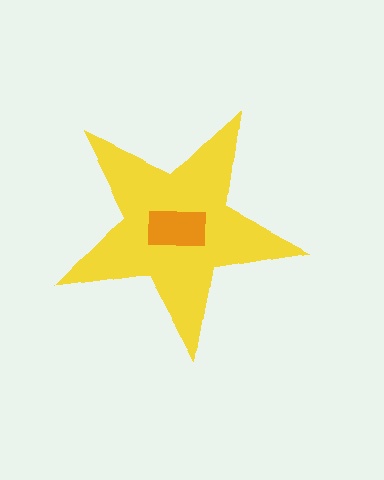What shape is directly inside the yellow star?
The orange rectangle.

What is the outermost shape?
The yellow star.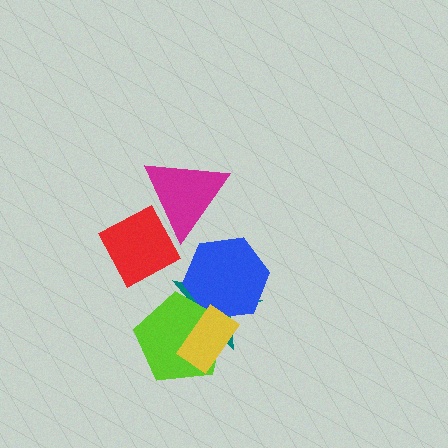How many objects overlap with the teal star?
3 objects overlap with the teal star.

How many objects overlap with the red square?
1 object overlaps with the red square.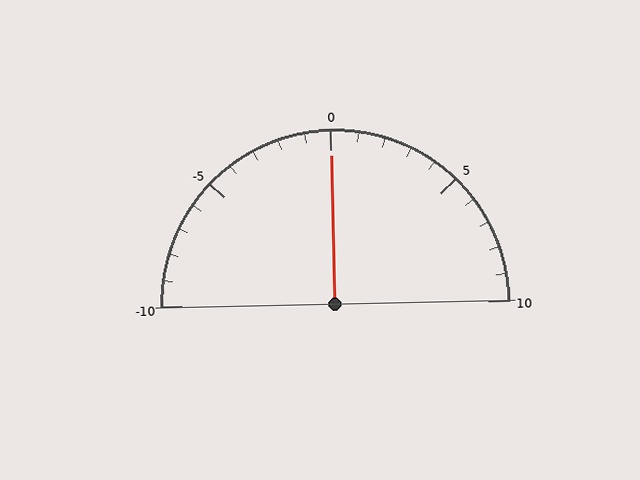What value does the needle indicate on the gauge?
The needle indicates approximately 0.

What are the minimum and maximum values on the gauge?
The gauge ranges from -10 to 10.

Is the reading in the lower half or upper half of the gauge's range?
The reading is in the upper half of the range (-10 to 10).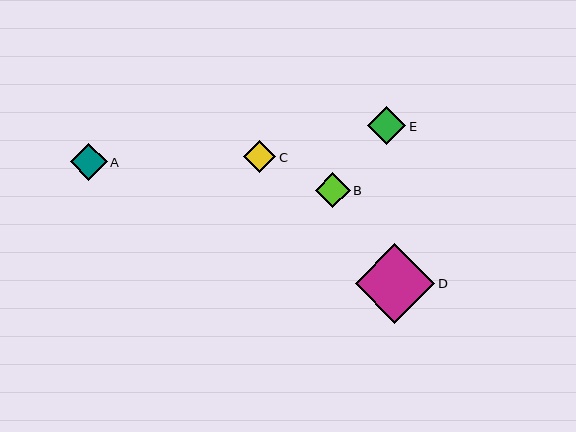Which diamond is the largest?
Diamond D is the largest with a size of approximately 80 pixels.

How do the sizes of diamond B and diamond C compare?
Diamond B and diamond C are approximately the same size.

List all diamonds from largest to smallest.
From largest to smallest: D, E, A, B, C.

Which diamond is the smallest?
Diamond C is the smallest with a size of approximately 32 pixels.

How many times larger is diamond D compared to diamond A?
Diamond D is approximately 2.1 times the size of diamond A.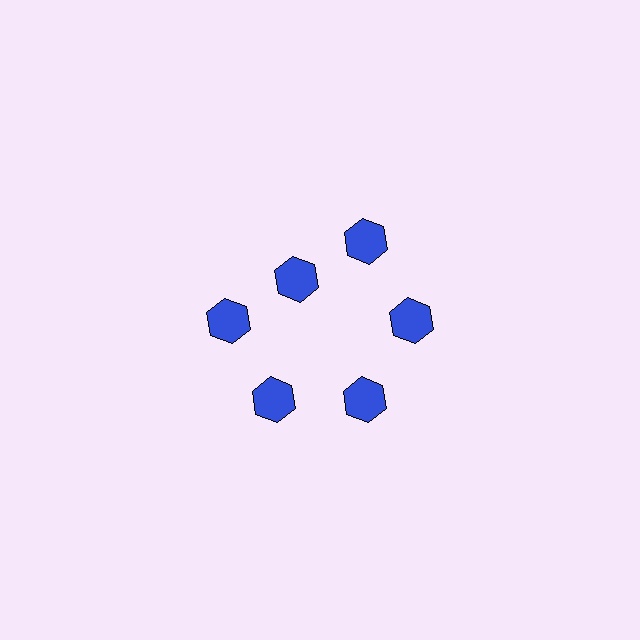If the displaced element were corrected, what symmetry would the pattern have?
It would have 6-fold rotational symmetry — the pattern would map onto itself every 60 degrees.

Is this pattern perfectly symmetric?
No. The 6 blue hexagons are arranged in a ring, but one element near the 11 o'clock position is pulled inward toward the center, breaking the 6-fold rotational symmetry.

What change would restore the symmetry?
The symmetry would be restored by moving it outward, back onto the ring so that all 6 hexagons sit at equal angles and equal distance from the center.